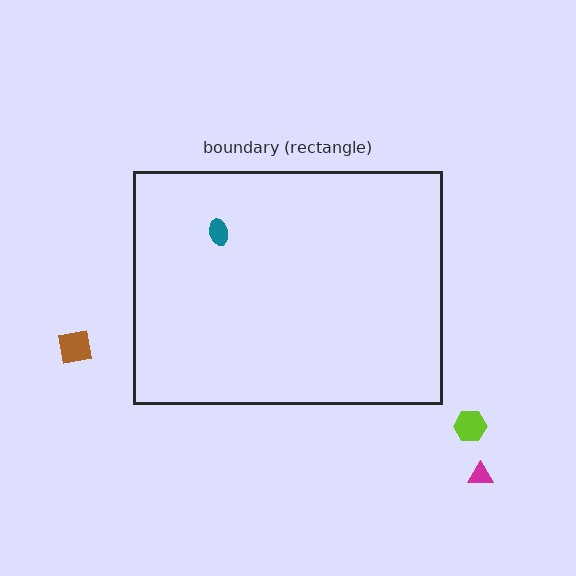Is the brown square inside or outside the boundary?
Outside.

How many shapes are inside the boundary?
1 inside, 3 outside.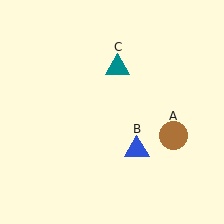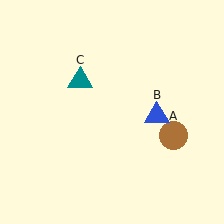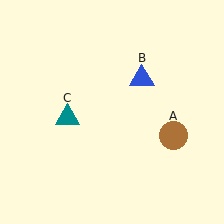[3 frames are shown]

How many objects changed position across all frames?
2 objects changed position: blue triangle (object B), teal triangle (object C).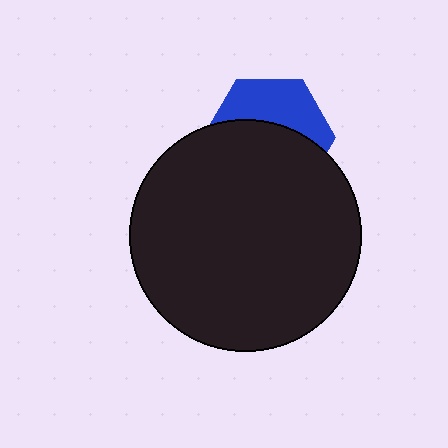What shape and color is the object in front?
The object in front is a black circle.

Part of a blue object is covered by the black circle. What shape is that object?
It is a hexagon.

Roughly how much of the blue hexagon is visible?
A small part of it is visible (roughly 40%).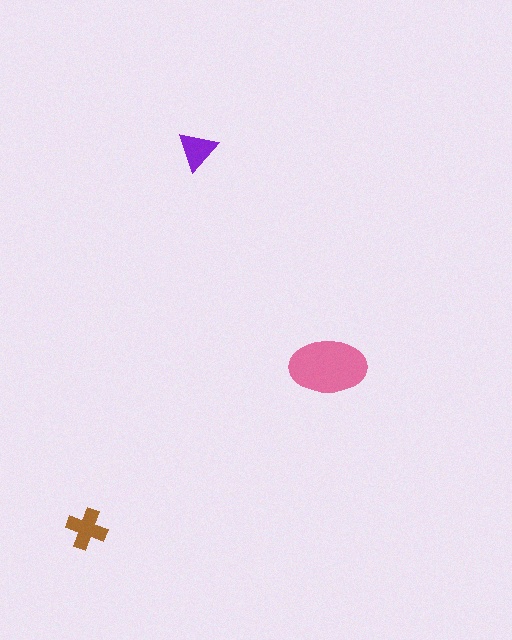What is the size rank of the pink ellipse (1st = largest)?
1st.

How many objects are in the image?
There are 3 objects in the image.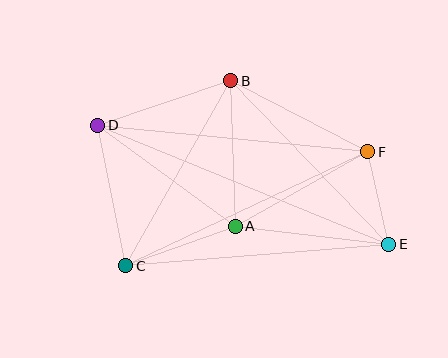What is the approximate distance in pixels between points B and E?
The distance between B and E is approximately 227 pixels.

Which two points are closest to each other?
Points E and F are closest to each other.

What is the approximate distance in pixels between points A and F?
The distance between A and F is approximately 152 pixels.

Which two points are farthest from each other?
Points D and E are farthest from each other.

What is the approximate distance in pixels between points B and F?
The distance between B and F is approximately 154 pixels.